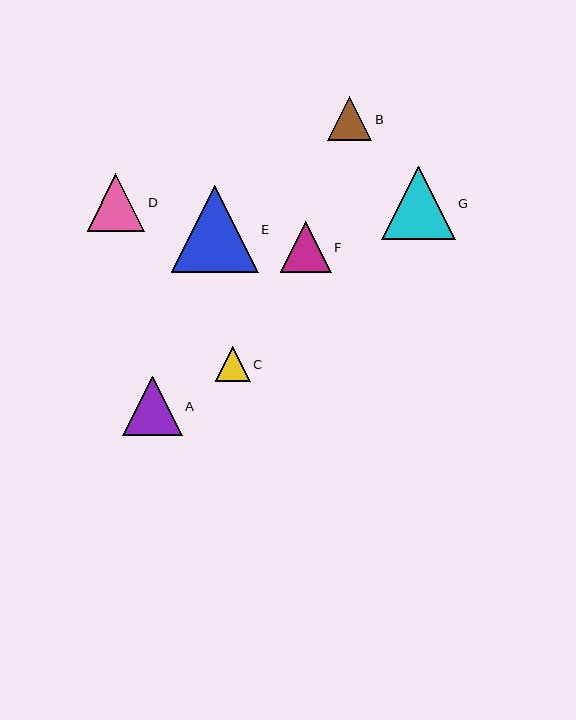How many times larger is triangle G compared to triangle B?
Triangle G is approximately 1.7 times the size of triangle B.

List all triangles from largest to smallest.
From largest to smallest: E, G, A, D, F, B, C.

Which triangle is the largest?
Triangle E is the largest with a size of approximately 87 pixels.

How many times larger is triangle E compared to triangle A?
Triangle E is approximately 1.5 times the size of triangle A.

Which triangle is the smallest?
Triangle C is the smallest with a size of approximately 35 pixels.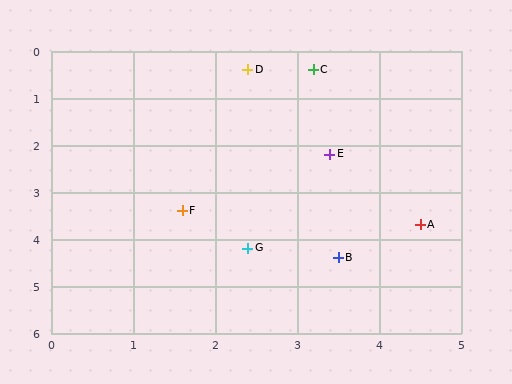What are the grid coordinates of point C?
Point C is at approximately (3.2, 0.4).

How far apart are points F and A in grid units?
Points F and A are about 2.9 grid units apart.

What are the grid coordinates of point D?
Point D is at approximately (2.4, 0.4).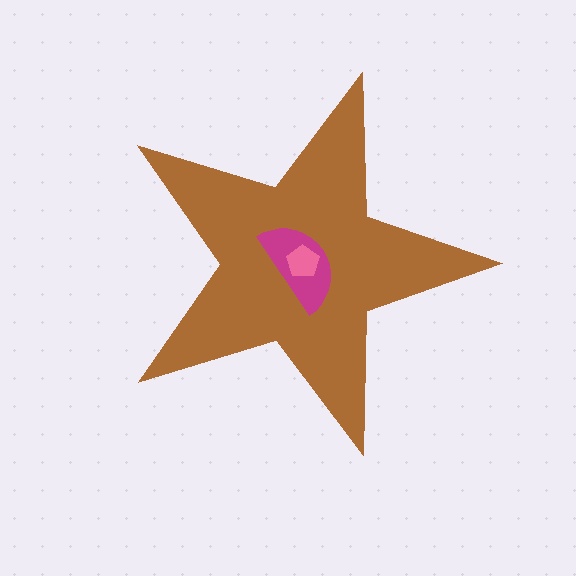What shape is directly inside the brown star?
The magenta semicircle.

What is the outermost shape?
The brown star.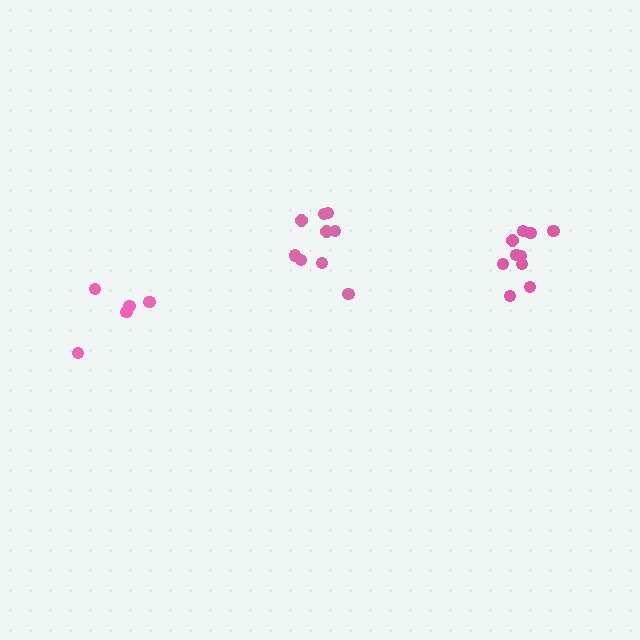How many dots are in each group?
Group 1: 9 dots, Group 2: 11 dots, Group 3: 5 dots (25 total).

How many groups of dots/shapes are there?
There are 3 groups.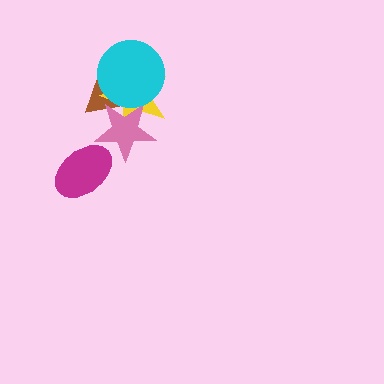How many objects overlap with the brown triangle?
3 objects overlap with the brown triangle.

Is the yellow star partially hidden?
Yes, it is partially covered by another shape.